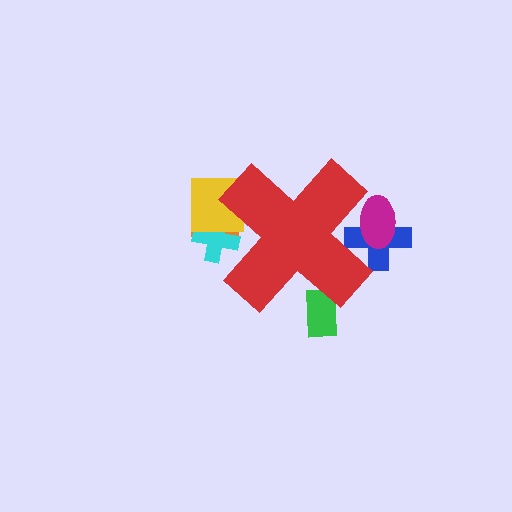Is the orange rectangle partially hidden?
Yes, the orange rectangle is partially hidden behind the red cross.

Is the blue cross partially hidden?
Yes, the blue cross is partially hidden behind the red cross.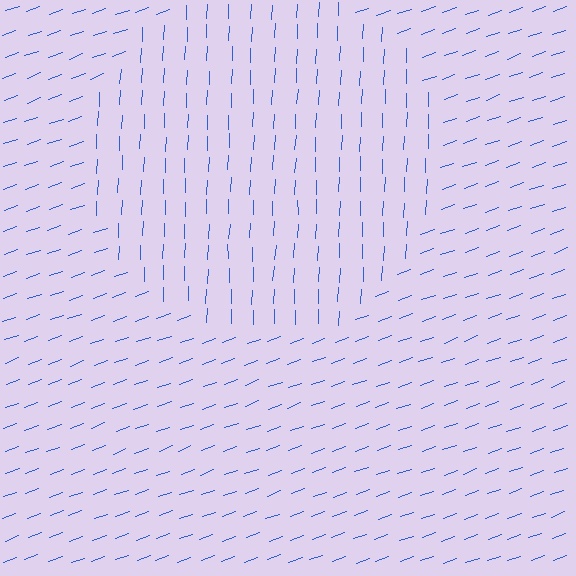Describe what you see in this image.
The image is filled with small blue line segments. A circle region in the image has lines oriented differently from the surrounding lines, creating a visible texture boundary.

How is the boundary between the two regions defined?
The boundary is defined purely by a change in line orientation (approximately 68 degrees difference). All lines are the same color and thickness.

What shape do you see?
I see a circle.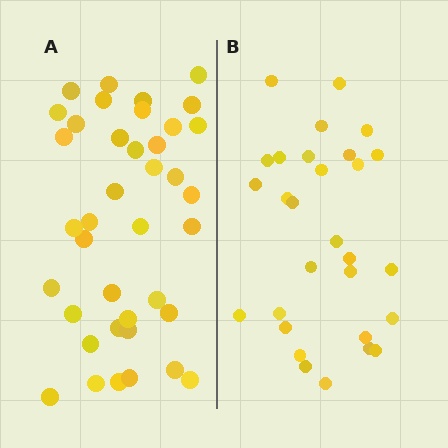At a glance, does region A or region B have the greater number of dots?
Region A (the left region) has more dots.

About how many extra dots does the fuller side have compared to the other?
Region A has roughly 10 or so more dots than region B.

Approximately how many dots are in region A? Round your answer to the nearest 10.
About 40 dots. (The exact count is 39, which rounds to 40.)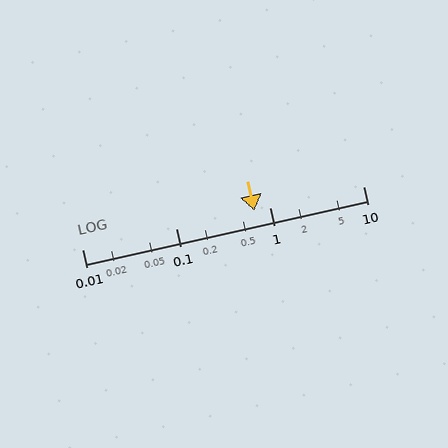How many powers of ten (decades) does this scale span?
The scale spans 3 decades, from 0.01 to 10.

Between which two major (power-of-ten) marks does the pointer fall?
The pointer is between 0.1 and 1.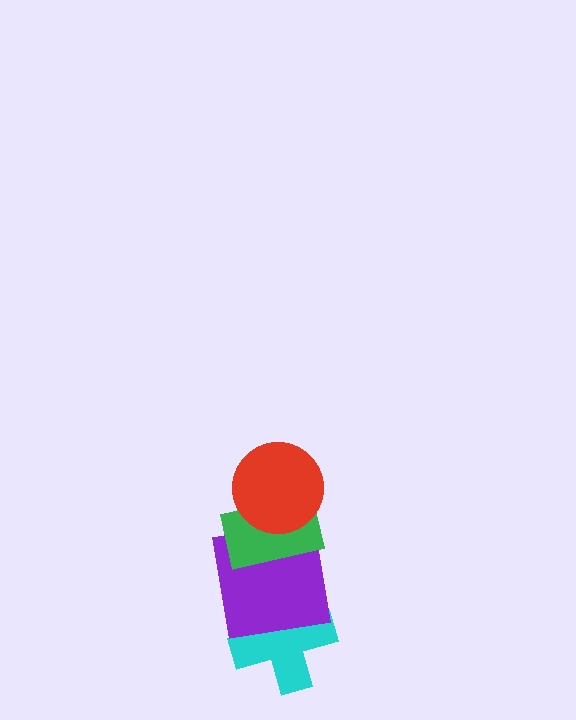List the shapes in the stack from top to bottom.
From top to bottom: the red circle, the green rectangle, the purple square, the cyan cross.